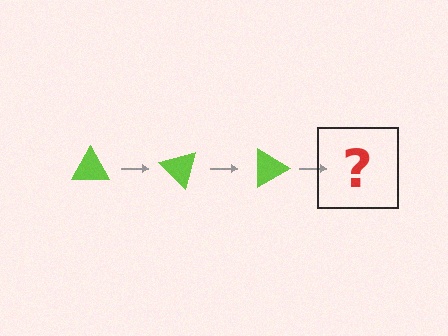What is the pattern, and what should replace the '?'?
The pattern is that the triangle rotates 45 degrees each step. The '?' should be a lime triangle rotated 135 degrees.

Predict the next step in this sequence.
The next step is a lime triangle rotated 135 degrees.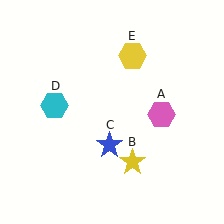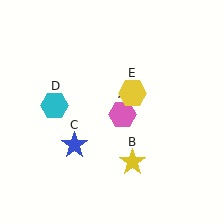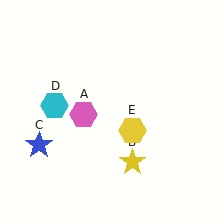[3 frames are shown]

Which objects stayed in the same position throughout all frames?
Yellow star (object B) and cyan hexagon (object D) remained stationary.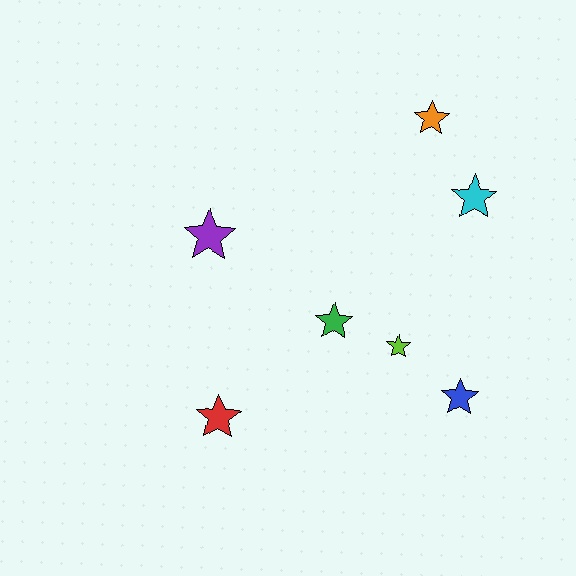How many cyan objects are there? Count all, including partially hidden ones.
There is 1 cyan object.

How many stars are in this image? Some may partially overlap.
There are 7 stars.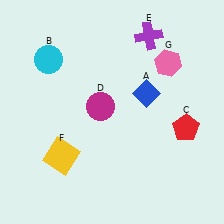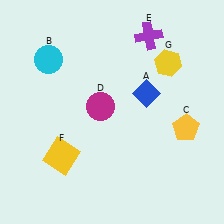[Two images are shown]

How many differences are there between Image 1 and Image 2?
There are 2 differences between the two images.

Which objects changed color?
C changed from red to yellow. G changed from pink to yellow.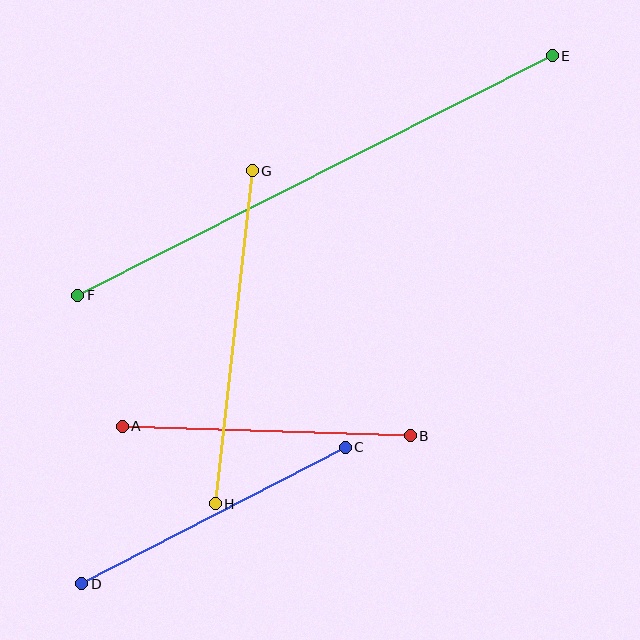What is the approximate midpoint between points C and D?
The midpoint is at approximately (214, 516) pixels.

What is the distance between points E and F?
The distance is approximately 531 pixels.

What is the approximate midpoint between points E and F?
The midpoint is at approximately (315, 176) pixels.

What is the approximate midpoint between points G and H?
The midpoint is at approximately (234, 337) pixels.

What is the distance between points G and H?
The distance is approximately 335 pixels.